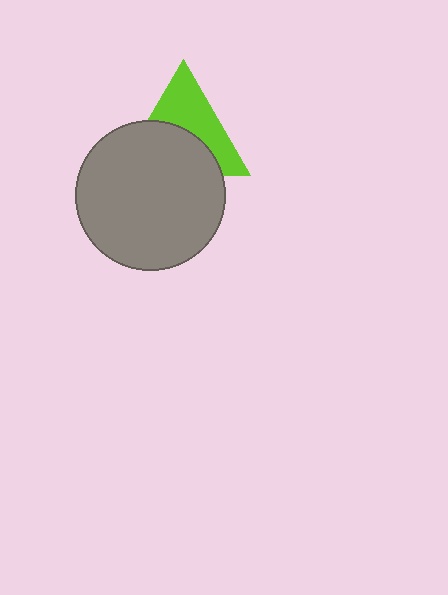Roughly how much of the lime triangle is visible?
About half of it is visible (roughly 49%).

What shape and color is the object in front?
The object in front is a gray circle.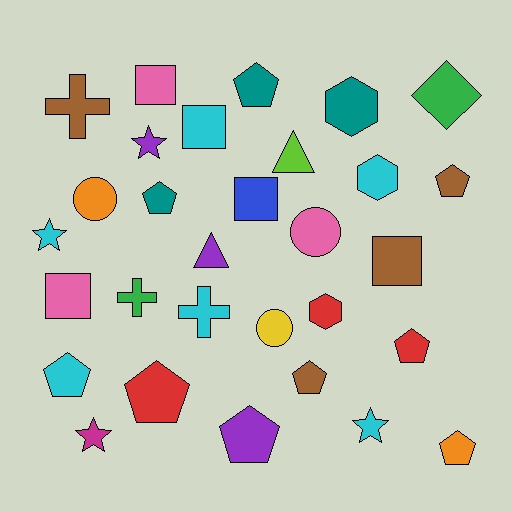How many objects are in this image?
There are 30 objects.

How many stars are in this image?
There are 4 stars.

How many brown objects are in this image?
There are 4 brown objects.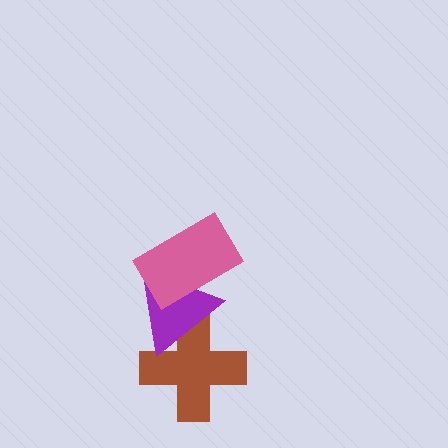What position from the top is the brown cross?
The brown cross is 3rd from the top.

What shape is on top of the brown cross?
The purple triangle is on top of the brown cross.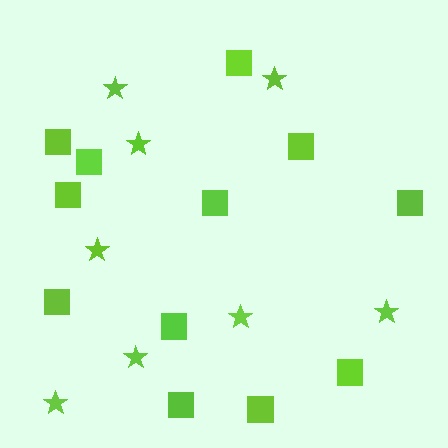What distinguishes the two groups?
There are 2 groups: one group of stars (8) and one group of squares (12).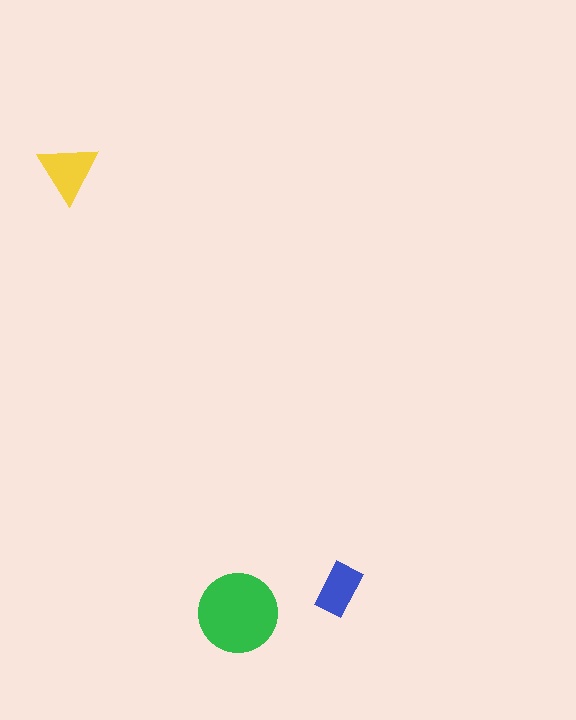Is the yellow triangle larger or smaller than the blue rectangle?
Larger.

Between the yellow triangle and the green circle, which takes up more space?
The green circle.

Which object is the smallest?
The blue rectangle.